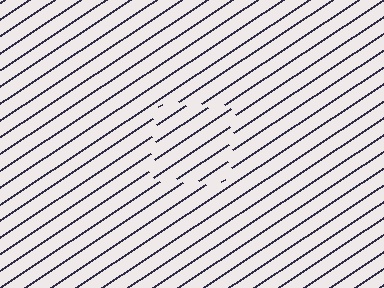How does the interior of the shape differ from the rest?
The interior of the shape contains the same grating, shifted by half a period — the contour is defined by the phase discontinuity where line-ends from the inner and outer gratings abut.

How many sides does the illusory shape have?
4 sides — the line-ends trace a square.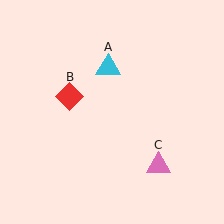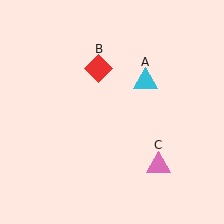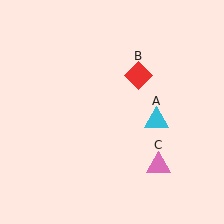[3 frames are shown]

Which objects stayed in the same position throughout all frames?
Pink triangle (object C) remained stationary.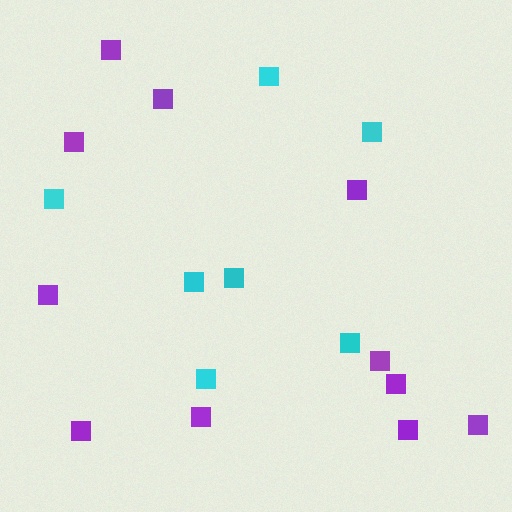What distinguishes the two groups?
There are 2 groups: one group of cyan squares (7) and one group of purple squares (11).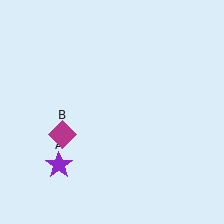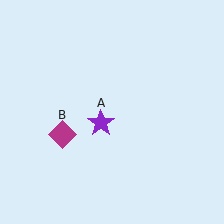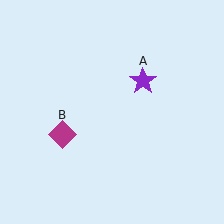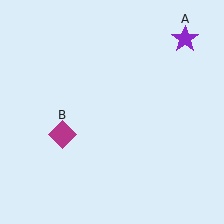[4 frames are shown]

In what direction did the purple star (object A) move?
The purple star (object A) moved up and to the right.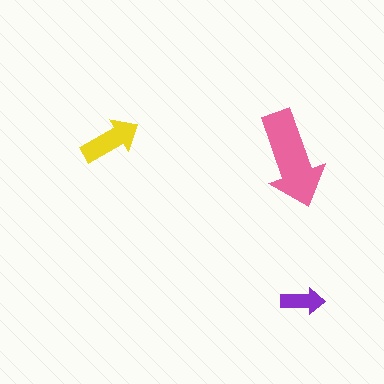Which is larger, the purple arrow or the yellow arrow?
The yellow one.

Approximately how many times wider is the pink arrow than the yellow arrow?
About 1.5 times wider.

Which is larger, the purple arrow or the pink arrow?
The pink one.